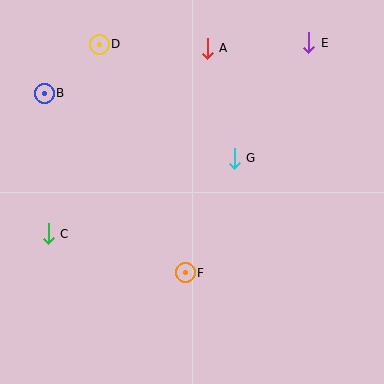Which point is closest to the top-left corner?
Point B is closest to the top-left corner.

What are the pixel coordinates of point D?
Point D is at (99, 44).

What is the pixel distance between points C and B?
The distance between C and B is 140 pixels.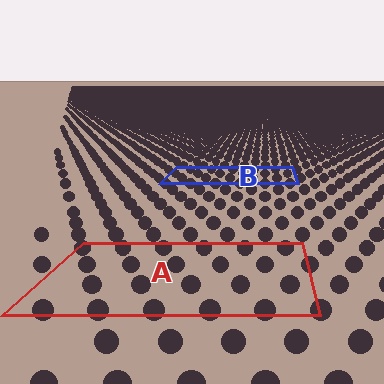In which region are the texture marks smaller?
The texture marks are smaller in region B, because it is farther away.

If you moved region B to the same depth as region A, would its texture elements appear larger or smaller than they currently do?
They would appear larger. At a closer depth, the same texture elements are projected at a bigger on-screen size.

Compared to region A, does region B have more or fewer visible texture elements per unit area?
Region B has more texture elements per unit area — they are packed more densely because it is farther away.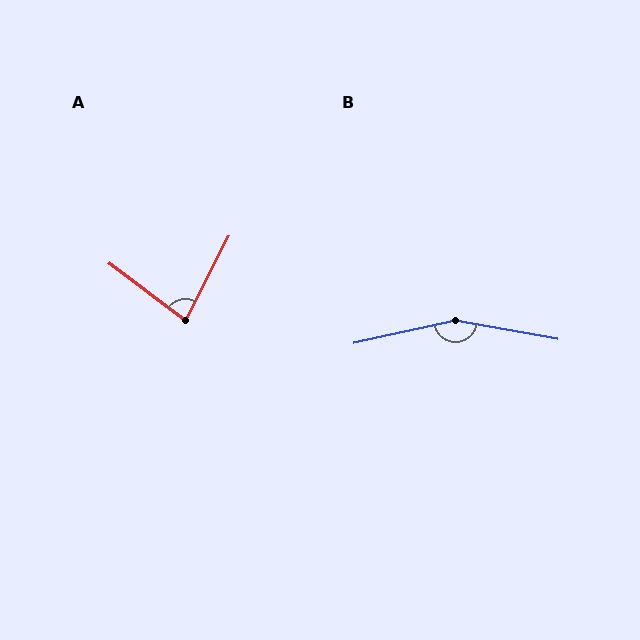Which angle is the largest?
B, at approximately 157 degrees.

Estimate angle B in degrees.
Approximately 157 degrees.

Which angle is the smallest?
A, at approximately 81 degrees.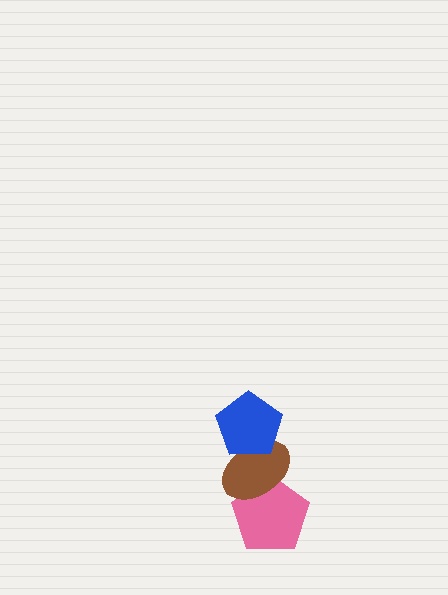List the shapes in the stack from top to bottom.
From top to bottom: the blue pentagon, the brown ellipse, the pink pentagon.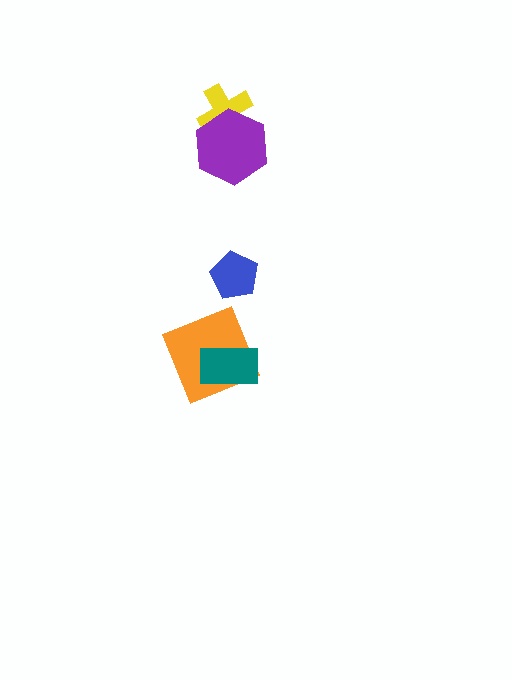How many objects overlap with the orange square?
1 object overlaps with the orange square.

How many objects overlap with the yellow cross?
1 object overlaps with the yellow cross.